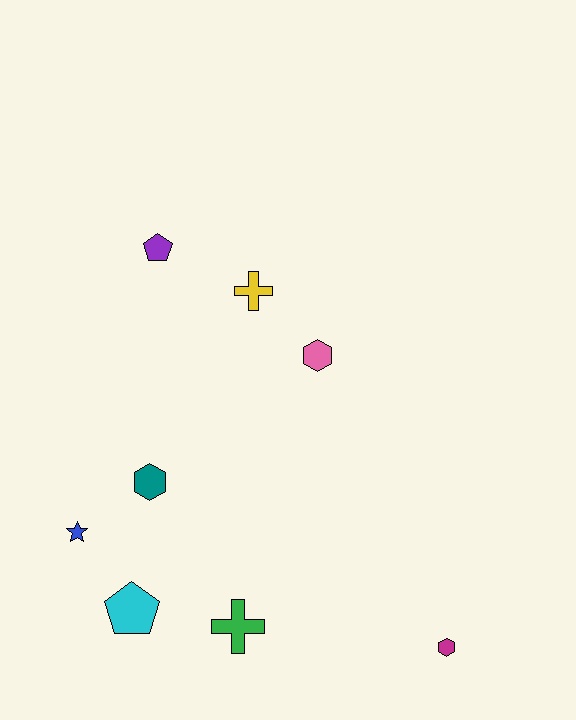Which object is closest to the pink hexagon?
The yellow cross is closest to the pink hexagon.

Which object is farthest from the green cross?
The purple pentagon is farthest from the green cross.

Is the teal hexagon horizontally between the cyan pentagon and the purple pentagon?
Yes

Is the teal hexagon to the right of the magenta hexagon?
No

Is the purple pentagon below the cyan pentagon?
No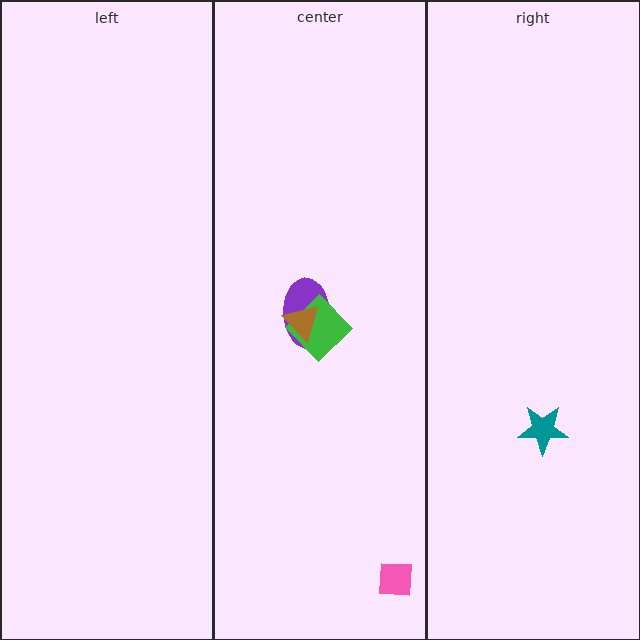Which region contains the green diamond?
The center region.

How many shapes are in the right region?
1.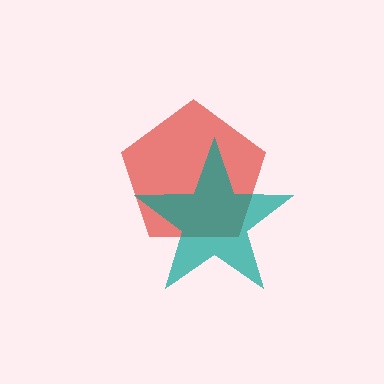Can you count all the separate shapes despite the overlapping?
Yes, there are 2 separate shapes.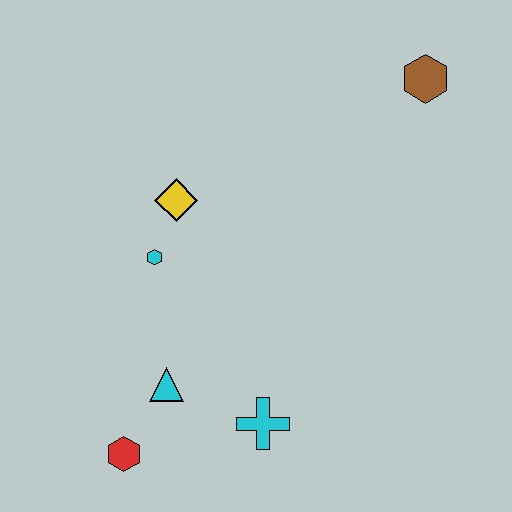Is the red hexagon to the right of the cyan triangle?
No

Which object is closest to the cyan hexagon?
The yellow diamond is closest to the cyan hexagon.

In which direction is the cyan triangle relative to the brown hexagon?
The cyan triangle is below the brown hexagon.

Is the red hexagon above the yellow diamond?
No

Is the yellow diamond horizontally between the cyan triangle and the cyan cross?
Yes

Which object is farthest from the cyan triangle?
The brown hexagon is farthest from the cyan triangle.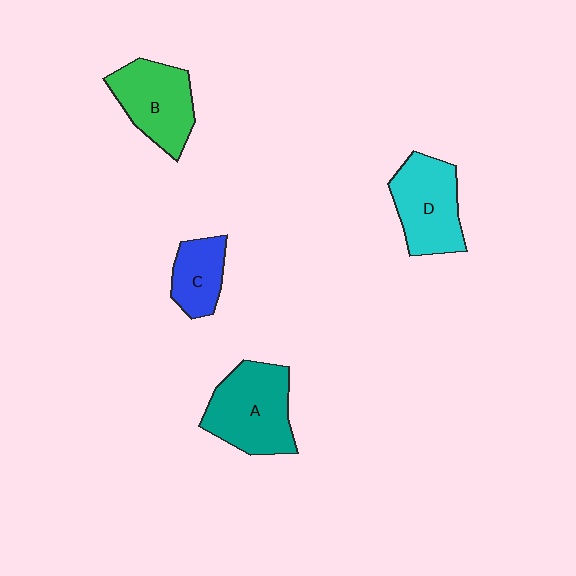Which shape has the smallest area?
Shape C (blue).